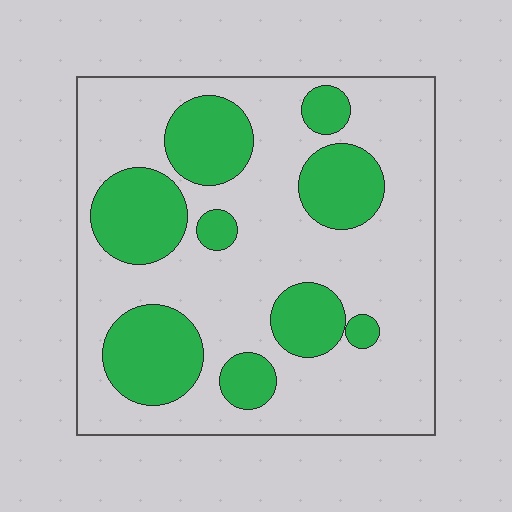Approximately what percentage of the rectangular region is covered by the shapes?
Approximately 30%.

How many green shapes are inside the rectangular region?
9.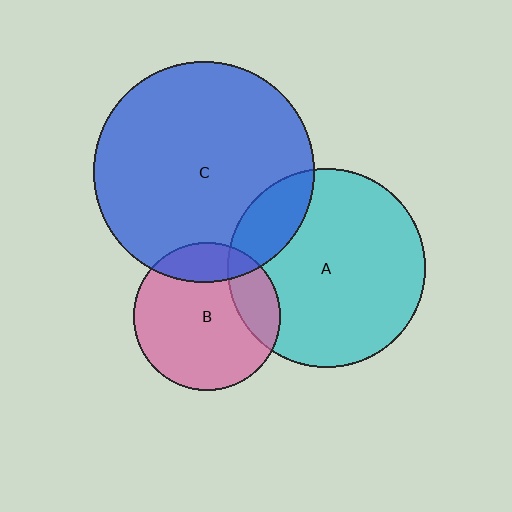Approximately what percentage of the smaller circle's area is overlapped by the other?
Approximately 20%.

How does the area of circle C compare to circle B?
Approximately 2.3 times.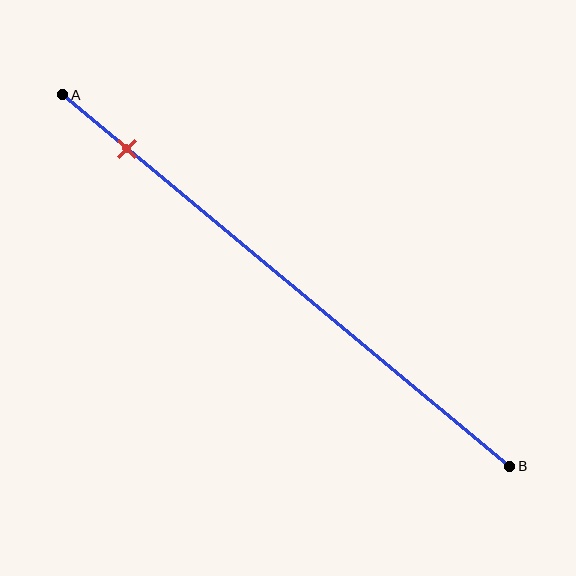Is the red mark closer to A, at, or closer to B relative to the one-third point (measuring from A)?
The red mark is closer to point A than the one-third point of segment AB.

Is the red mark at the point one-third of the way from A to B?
No, the mark is at about 15% from A, not at the 33% one-third point.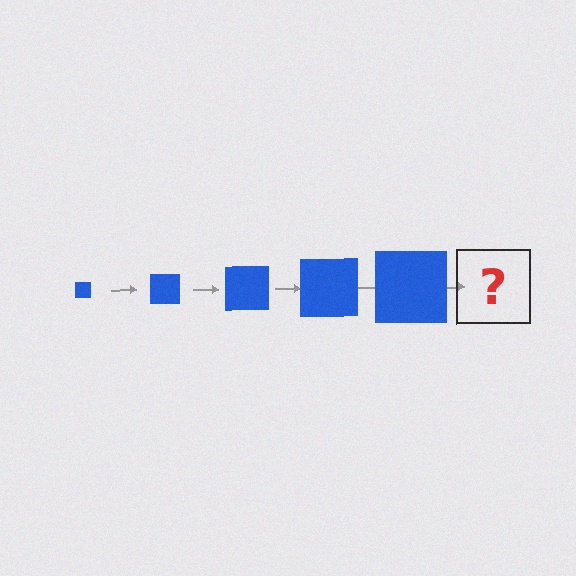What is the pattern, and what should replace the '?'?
The pattern is that the square gets progressively larger each step. The '?' should be a blue square, larger than the previous one.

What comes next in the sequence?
The next element should be a blue square, larger than the previous one.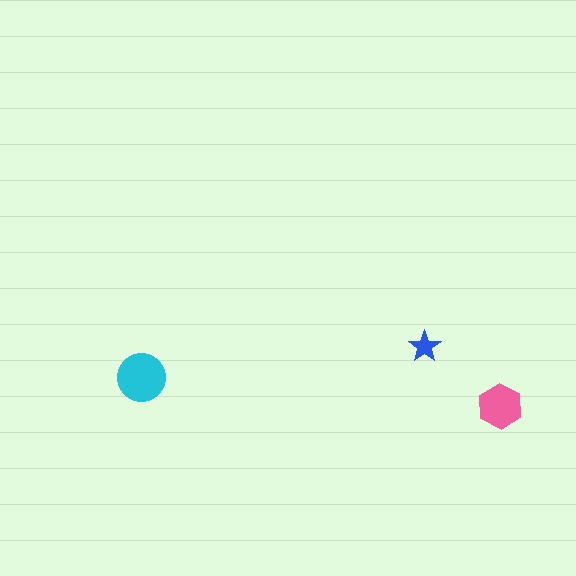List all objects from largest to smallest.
The cyan circle, the pink hexagon, the blue star.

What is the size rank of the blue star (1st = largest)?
3rd.